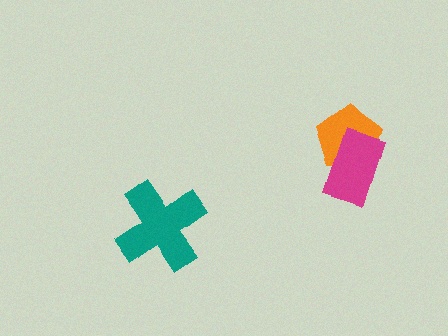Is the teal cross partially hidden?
No, no other shape covers it.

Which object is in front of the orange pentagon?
The magenta rectangle is in front of the orange pentagon.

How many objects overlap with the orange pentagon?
1 object overlaps with the orange pentagon.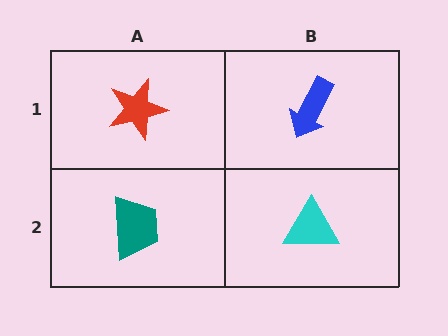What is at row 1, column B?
A blue arrow.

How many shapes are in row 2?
2 shapes.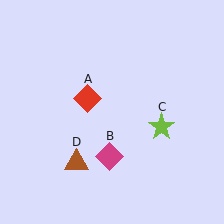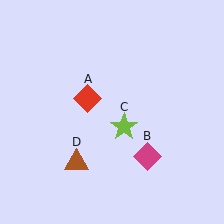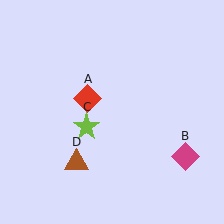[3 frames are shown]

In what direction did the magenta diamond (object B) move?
The magenta diamond (object B) moved right.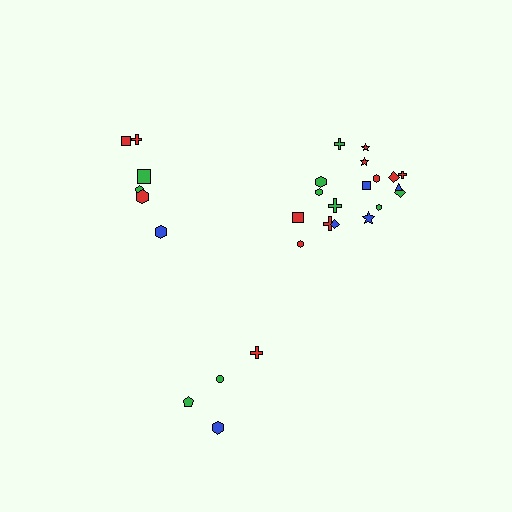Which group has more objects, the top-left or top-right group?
The top-right group.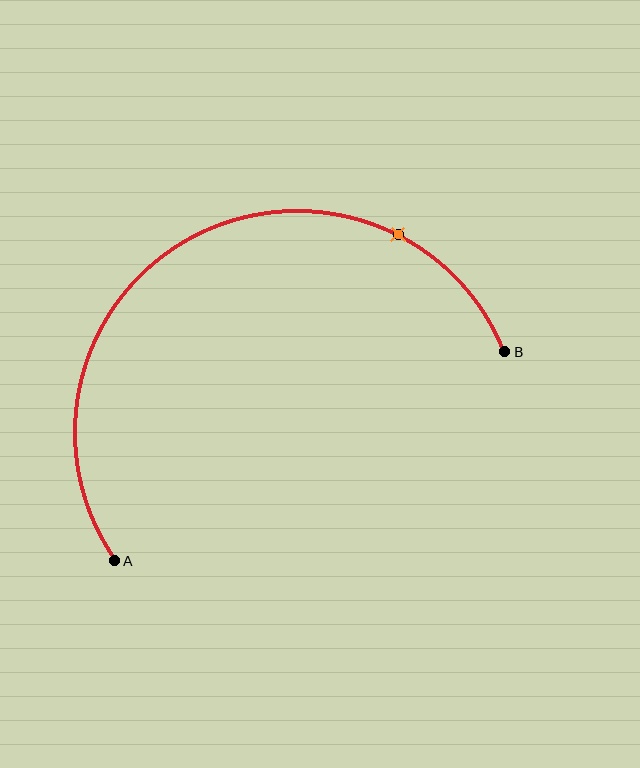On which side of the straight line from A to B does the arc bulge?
The arc bulges above the straight line connecting A and B.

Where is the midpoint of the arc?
The arc midpoint is the point on the curve farthest from the straight line joining A and B. It sits above that line.